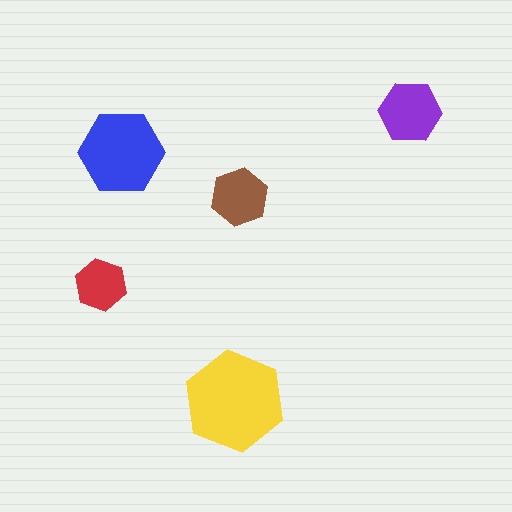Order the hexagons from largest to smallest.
the yellow one, the blue one, the purple one, the brown one, the red one.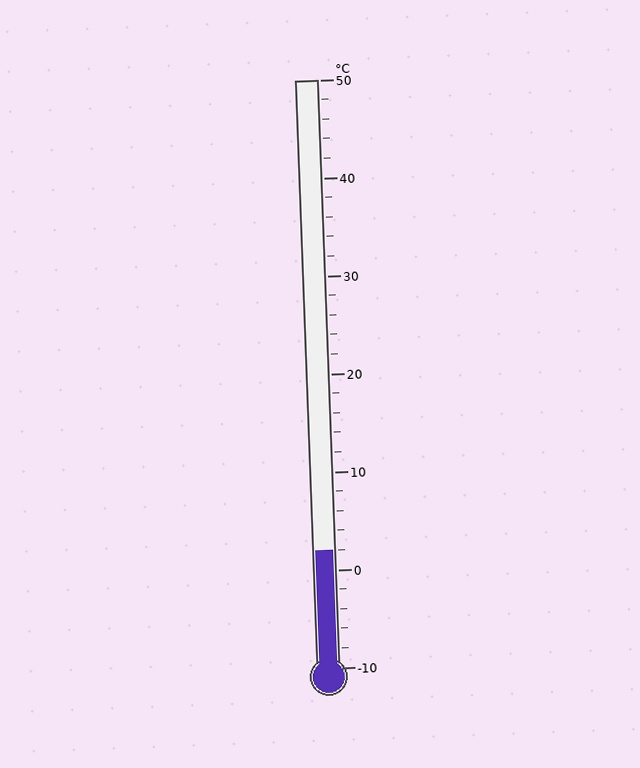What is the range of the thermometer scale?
The thermometer scale ranges from -10°C to 50°C.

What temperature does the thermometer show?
The thermometer shows approximately 2°C.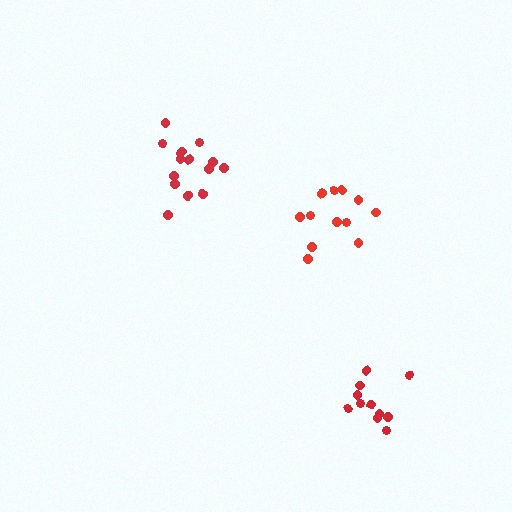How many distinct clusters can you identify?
There are 3 distinct clusters.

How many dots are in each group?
Group 1: 11 dots, Group 2: 15 dots, Group 3: 12 dots (38 total).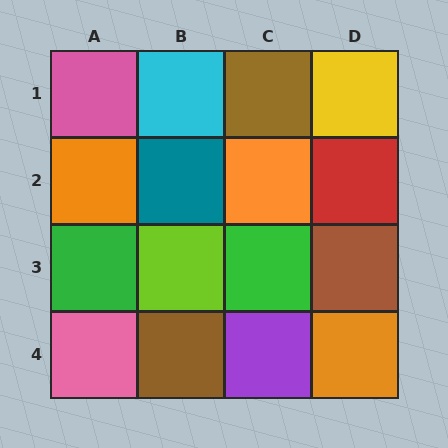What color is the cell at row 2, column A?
Orange.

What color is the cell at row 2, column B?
Teal.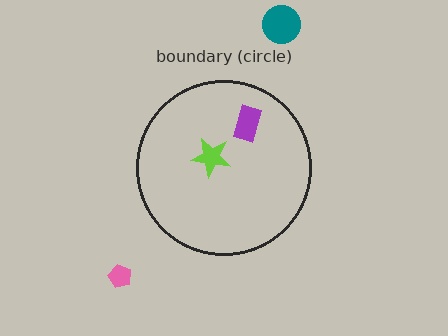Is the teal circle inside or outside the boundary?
Outside.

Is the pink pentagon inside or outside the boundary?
Outside.